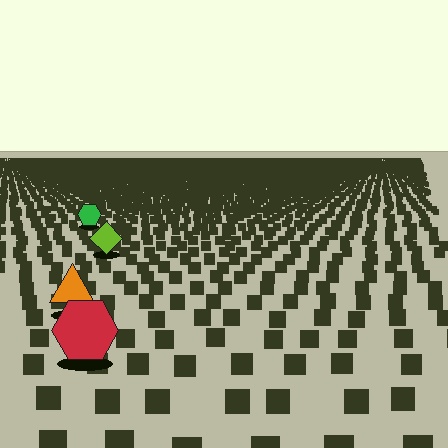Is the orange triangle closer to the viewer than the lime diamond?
Yes. The orange triangle is closer — you can tell from the texture gradient: the ground texture is coarser near it.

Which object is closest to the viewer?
The red hexagon is closest. The texture marks near it are larger and more spread out.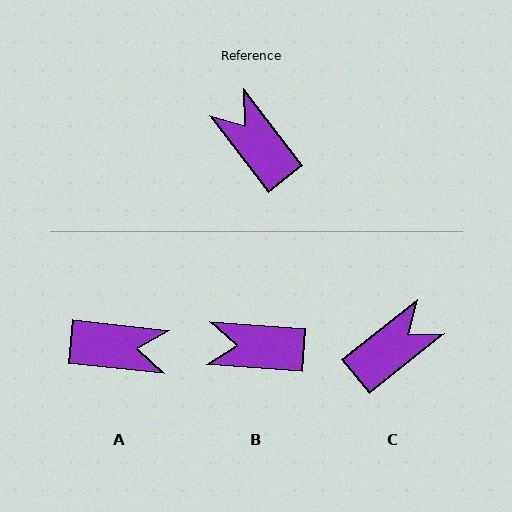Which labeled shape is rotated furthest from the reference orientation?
A, about 133 degrees away.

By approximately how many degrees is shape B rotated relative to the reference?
Approximately 48 degrees counter-clockwise.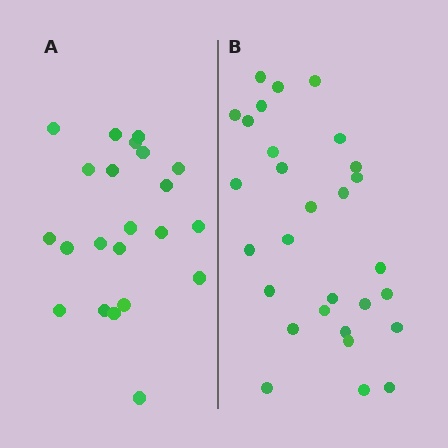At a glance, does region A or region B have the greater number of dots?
Region B (the right region) has more dots.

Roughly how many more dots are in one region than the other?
Region B has roughly 8 or so more dots than region A.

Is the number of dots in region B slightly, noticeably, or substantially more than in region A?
Region B has noticeably more, but not dramatically so. The ratio is roughly 1.3 to 1.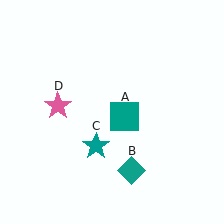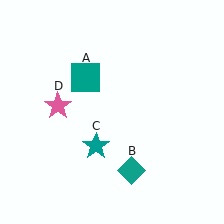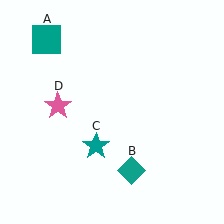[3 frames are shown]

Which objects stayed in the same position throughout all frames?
Teal diamond (object B) and teal star (object C) and pink star (object D) remained stationary.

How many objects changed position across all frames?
1 object changed position: teal square (object A).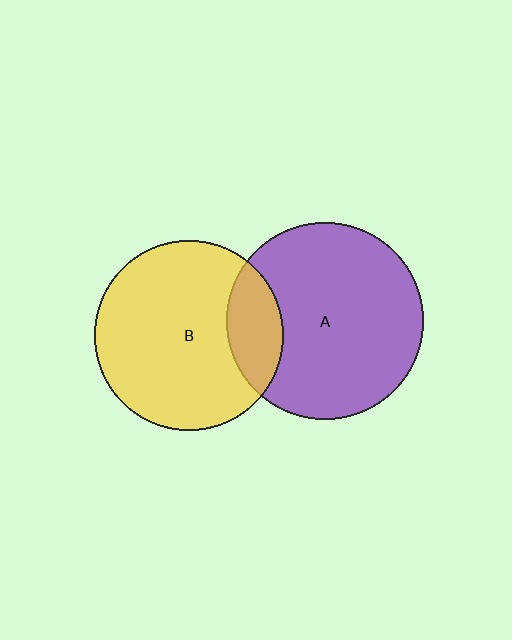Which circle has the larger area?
Circle A (purple).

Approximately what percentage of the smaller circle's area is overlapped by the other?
Approximately 20%.